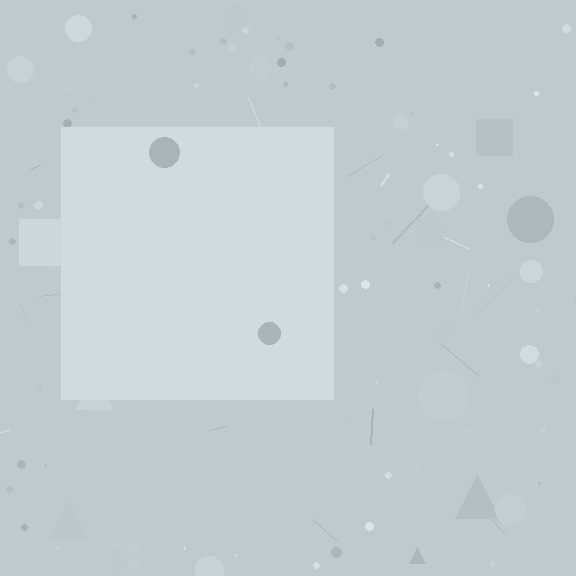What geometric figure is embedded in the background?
A square is embedded in the background.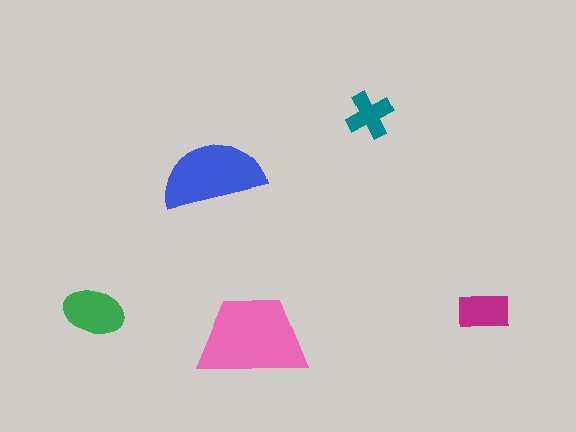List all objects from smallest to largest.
The teal cross, the magenta rectangle, the green ellipse, the blue semicircle, the pink trapezoid.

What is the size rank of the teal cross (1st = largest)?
5th.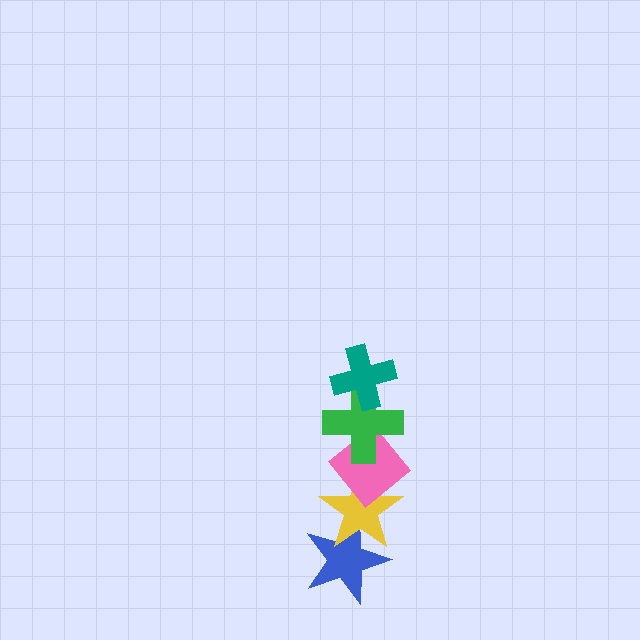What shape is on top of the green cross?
The teal cross is on top of the green cross.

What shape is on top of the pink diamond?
The green cross is on top of the pink diamond.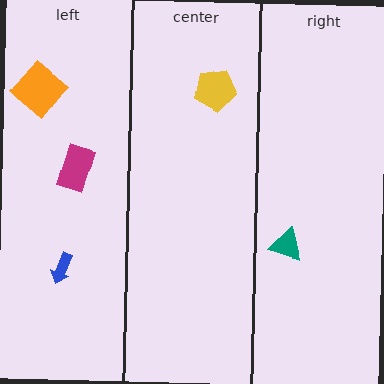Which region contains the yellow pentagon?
The center region.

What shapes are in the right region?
The teal triangle.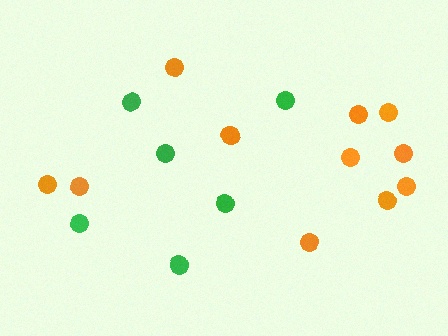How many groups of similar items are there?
There are 2 groups: one group of green circles (6) and one group of orange circles (11).